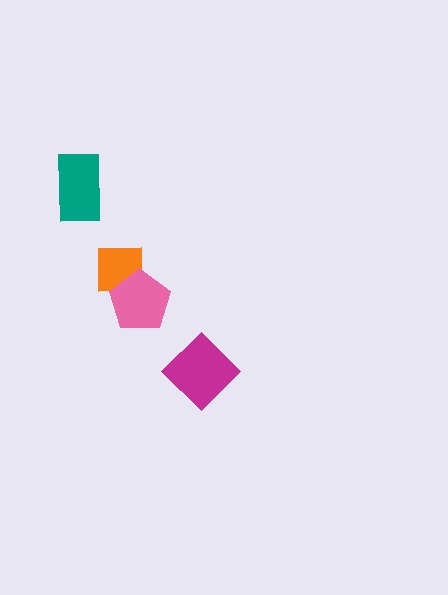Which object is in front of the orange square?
The pink pentagon is in front of the orange square.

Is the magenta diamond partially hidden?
No, no other shape covers it.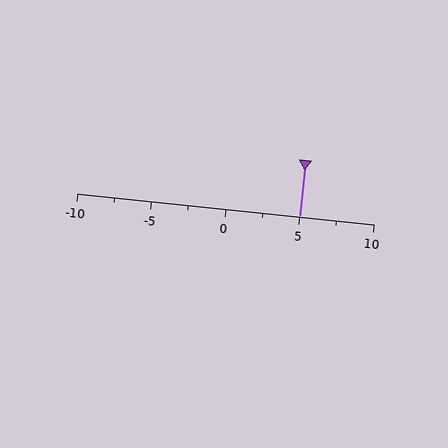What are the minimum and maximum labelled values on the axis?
The axis runs from -10 to 10.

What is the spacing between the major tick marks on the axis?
The major ticks are spaced 5 apart.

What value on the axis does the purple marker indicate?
The marker indicates approximately 5.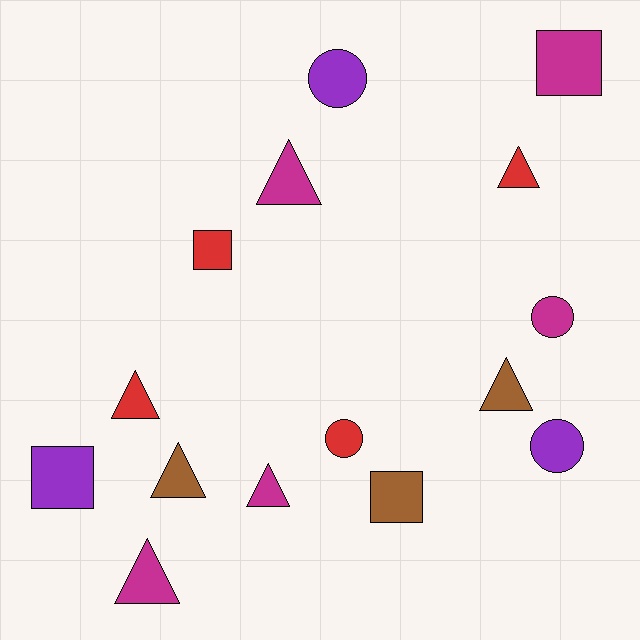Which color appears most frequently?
Magenta, with 5 objects.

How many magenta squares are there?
There is 1 magenta square.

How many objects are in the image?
There are 15 objects.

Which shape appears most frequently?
Triangle, with 7 objects.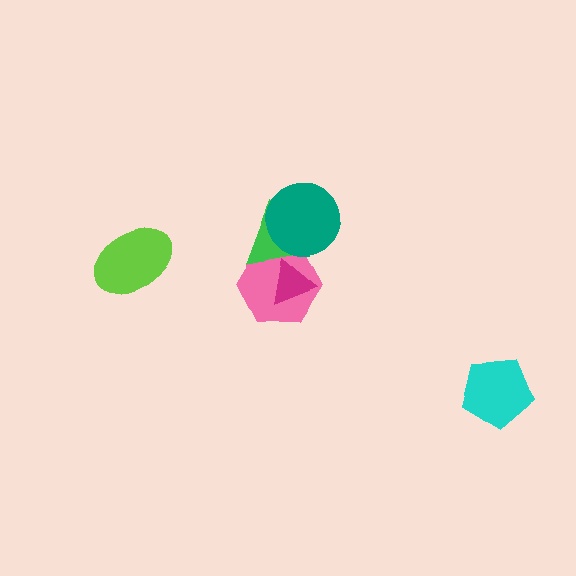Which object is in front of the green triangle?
The teal circle is in front of the green triangle.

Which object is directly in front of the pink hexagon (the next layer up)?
The magenta triangle is directly in front of the pink hexagon.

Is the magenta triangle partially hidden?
Yes, it is partially covered by another shape.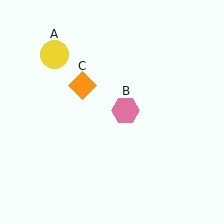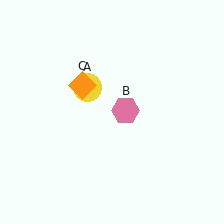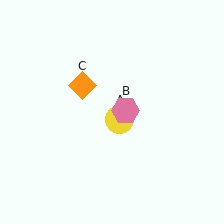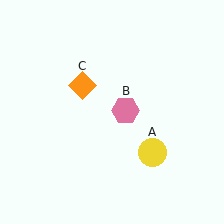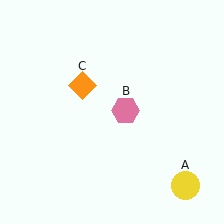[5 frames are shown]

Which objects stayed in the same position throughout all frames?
Pink hexagon (object B) and orange diamond (object C) remained stationary.